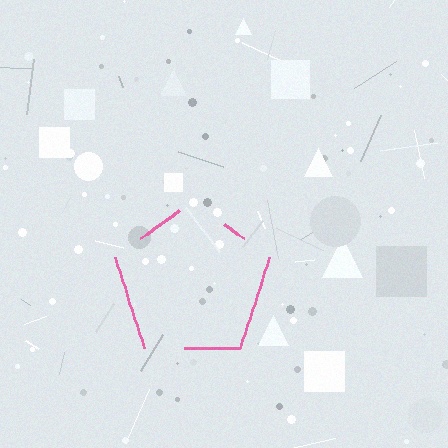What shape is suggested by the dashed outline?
The dashed outline suggests a pentagon.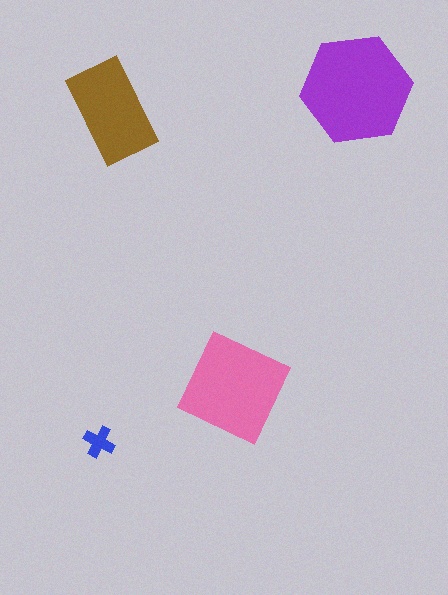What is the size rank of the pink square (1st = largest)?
2nd.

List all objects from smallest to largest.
The blue cross, the brown rectangle, the pink square, the purple hexagon.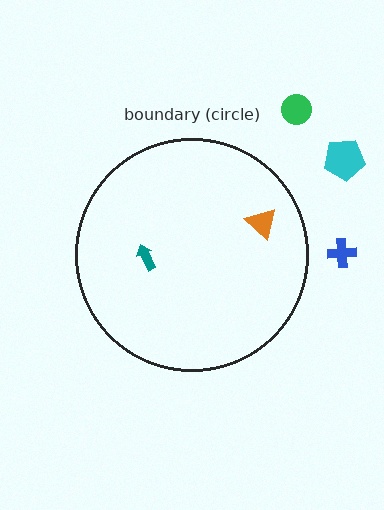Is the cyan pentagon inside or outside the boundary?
Outside.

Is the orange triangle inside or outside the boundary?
Inside.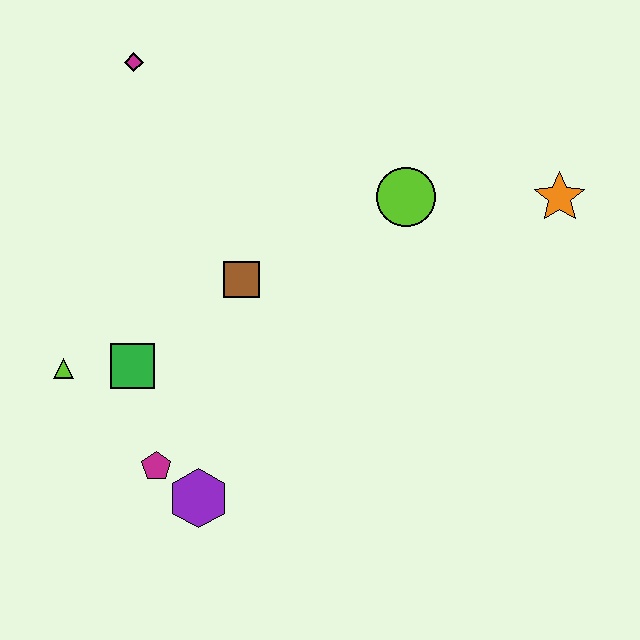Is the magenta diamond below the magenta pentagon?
No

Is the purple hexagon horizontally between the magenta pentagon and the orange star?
Yes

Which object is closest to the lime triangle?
The green square is closest to the lime triangle.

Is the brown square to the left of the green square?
No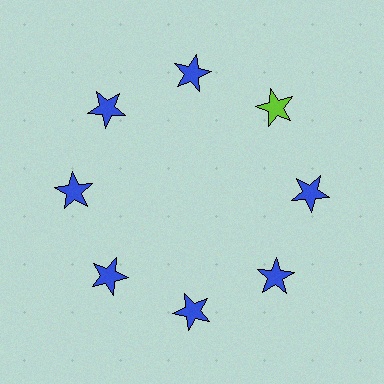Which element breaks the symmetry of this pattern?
The lime star at roughly the 2 o'clock position breaks the symmetry. All other shapes are blue stars.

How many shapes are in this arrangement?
There are 8 shapes arranged in a ring pattern.